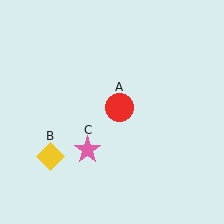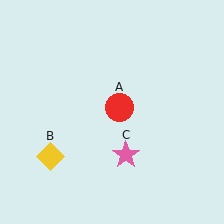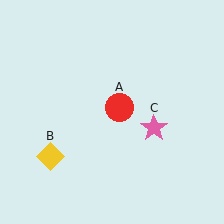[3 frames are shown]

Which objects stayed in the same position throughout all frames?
Red circle (object A) and yellow diamond (object B) remained stationary.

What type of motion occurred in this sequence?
The pink star (object C) rotated counterclockwise around the center of the scene.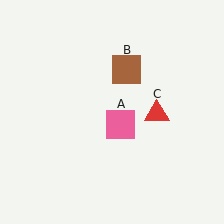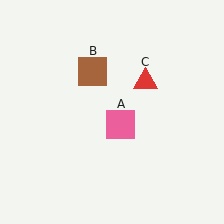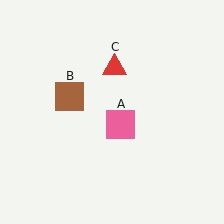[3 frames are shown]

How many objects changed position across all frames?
2 objects changed position: brown square (object B), red triangle (object C).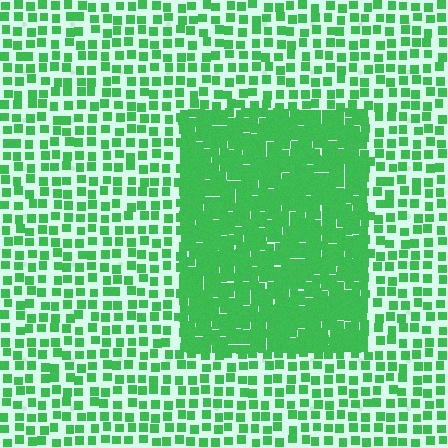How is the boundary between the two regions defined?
The boundary is defined by a change in element density (approximately 2.5x ratio). All elements are the same color, size, and shape.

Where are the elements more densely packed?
The elements are more densely packed inside the rectangle boundary.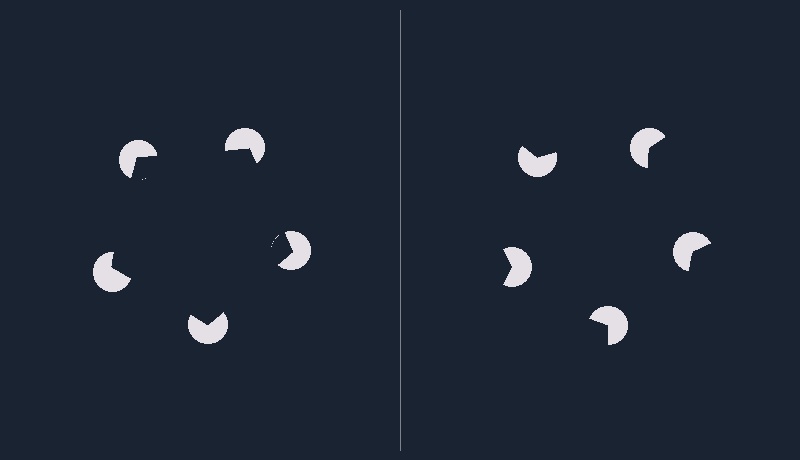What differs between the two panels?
The pac-man discs are positioned identically on both sides; only the wedge orientations differ. On the left they align to a pentagon; on the right they are misaligned.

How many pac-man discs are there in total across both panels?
10 — 5 on each side.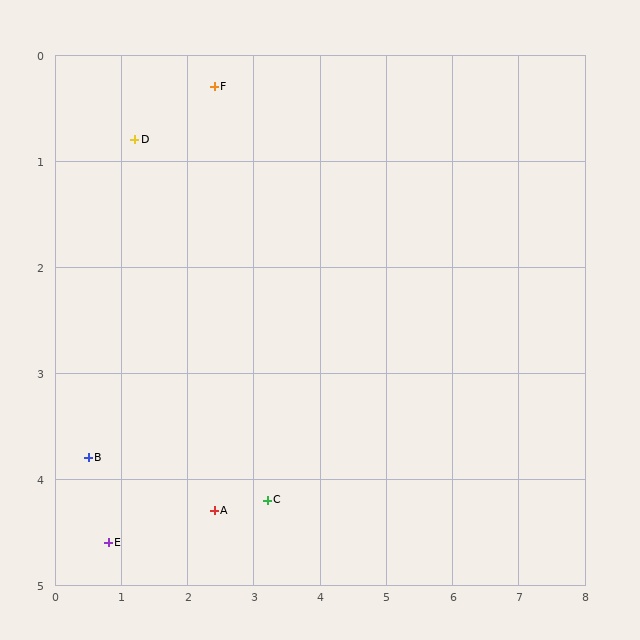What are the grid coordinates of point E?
Point E is at approximately (0.8, 4.6).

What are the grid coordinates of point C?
Point C is at approximately (3.2, 4.2).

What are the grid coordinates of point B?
Point B is at approximately (0.5, 3.8).